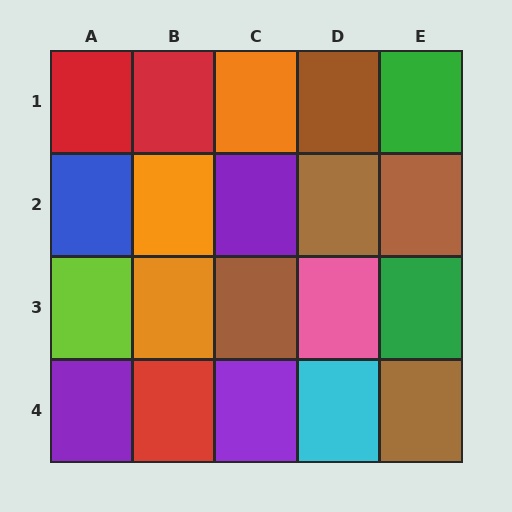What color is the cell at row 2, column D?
Brown.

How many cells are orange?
3 cells are orange.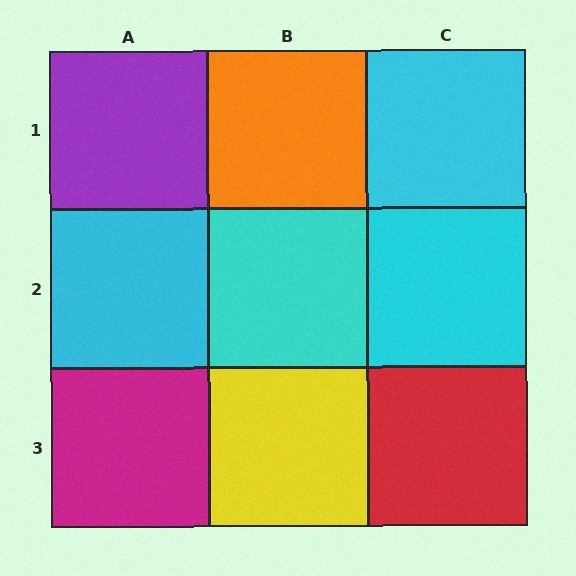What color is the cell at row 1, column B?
Orange.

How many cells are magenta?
1 cell is magenta.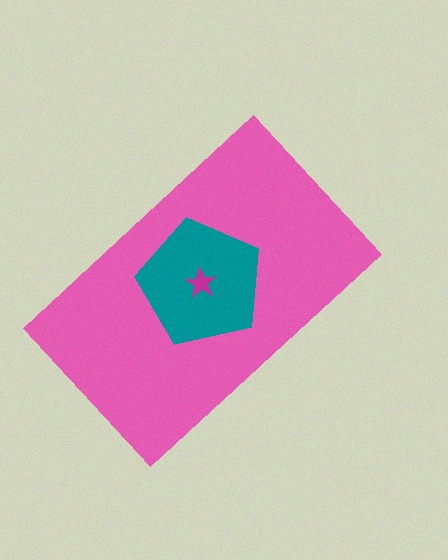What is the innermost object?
The magenta star.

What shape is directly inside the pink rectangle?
The teal pentagon.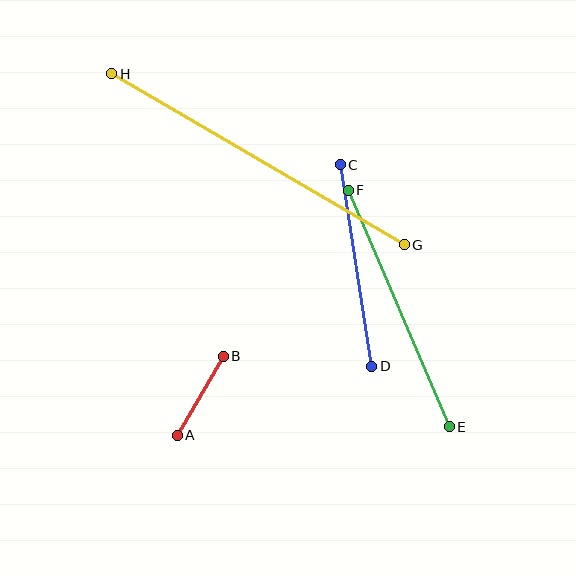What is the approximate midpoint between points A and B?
The midpoint is at approximately (200, 396) pixels.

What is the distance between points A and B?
The distance is approximately 92 pixels.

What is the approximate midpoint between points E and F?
The midpoint is at approximately (399, 309) pixels.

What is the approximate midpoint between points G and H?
The midpoint is at approximately (258, 159) pixels.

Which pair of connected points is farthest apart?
Points G and H are farthest apart.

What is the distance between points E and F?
The distance is approximately 257 pixels.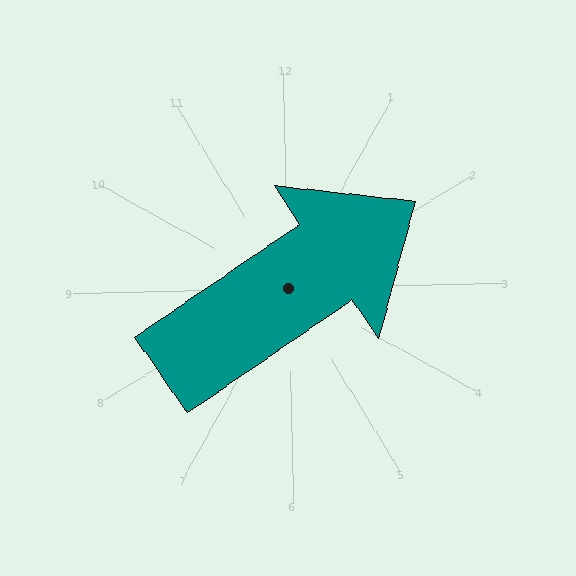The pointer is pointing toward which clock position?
Roughly 2 o'clock.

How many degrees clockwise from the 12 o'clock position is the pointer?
Approximately 57 degrees.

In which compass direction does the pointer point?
Northeast.